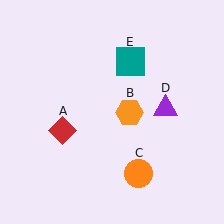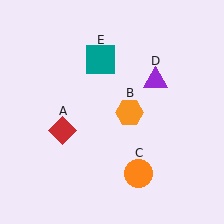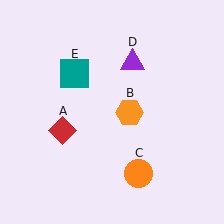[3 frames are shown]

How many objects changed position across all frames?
2 objects changed position: purple triangle (object D), teal square (object E).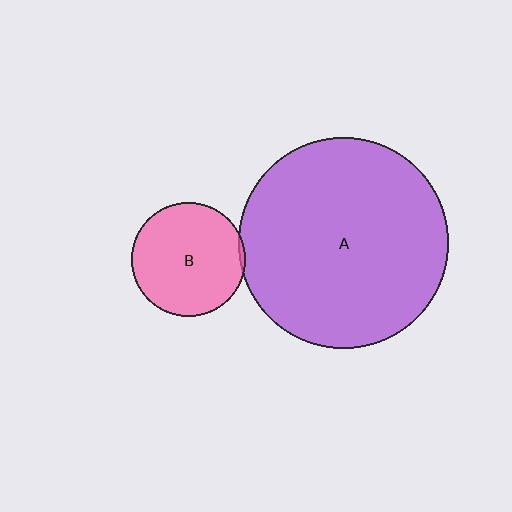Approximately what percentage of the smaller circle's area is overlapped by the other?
Approximately 5%.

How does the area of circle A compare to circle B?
Approximately 3.4 times.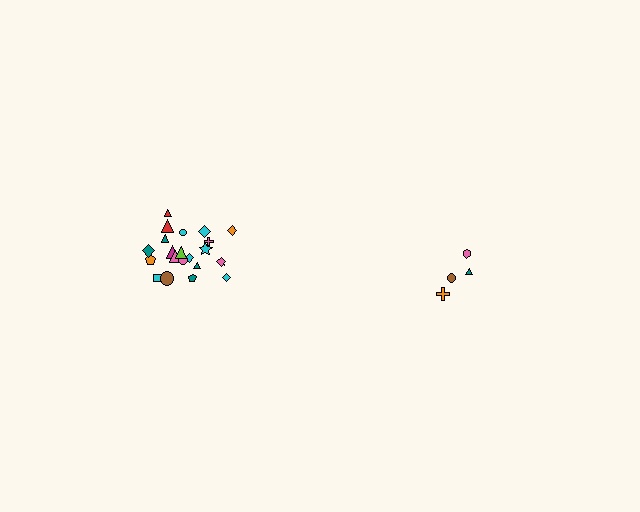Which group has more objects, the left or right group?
The left group.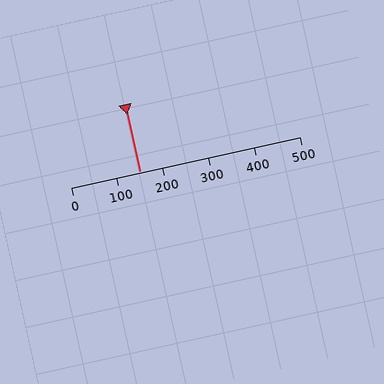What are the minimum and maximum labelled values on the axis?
The axis runs from 0 to 500.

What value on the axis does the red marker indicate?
The marker indicates approximately 150.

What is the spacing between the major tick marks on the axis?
The major ticks are spaced 100 apart.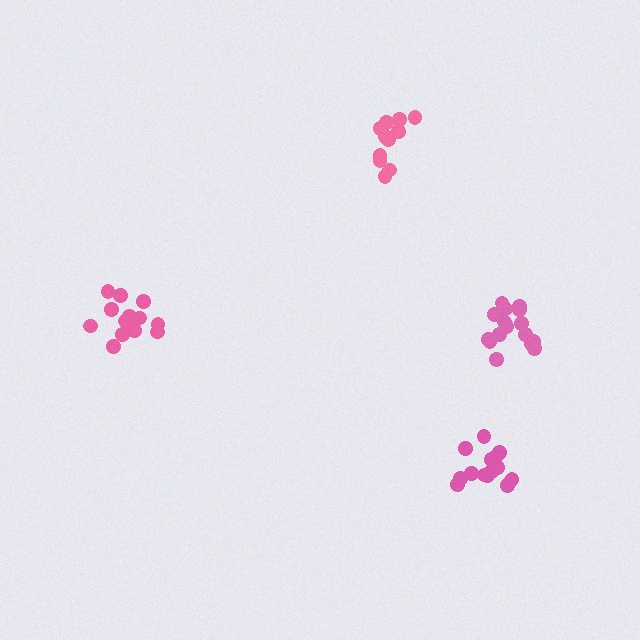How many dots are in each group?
Group 1: 15 dots, Group 2: 16 dots, Group 3: 11 dots, Group 4: 15 dots (57 total).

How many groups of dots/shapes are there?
There are 4 groups.